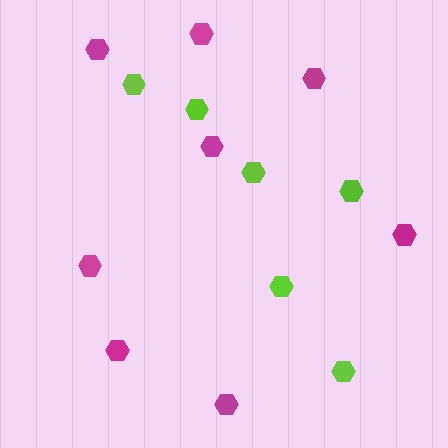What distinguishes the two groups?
There are 2 groups: one group of lime hexagons (6) and one group of magenta hexagons (8).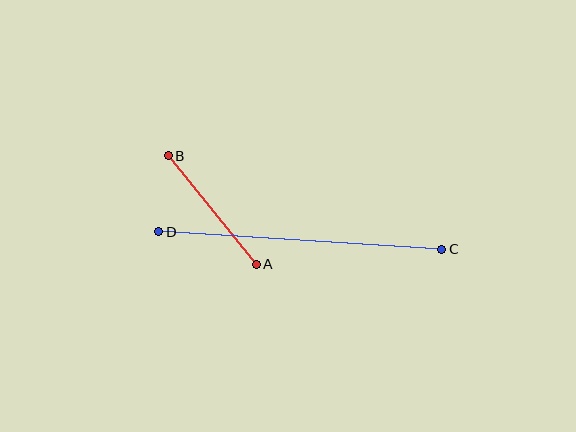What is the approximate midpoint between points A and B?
The midpoint is at approximately (212, 210) pixels.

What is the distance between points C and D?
The distance is approximately 283 pixels.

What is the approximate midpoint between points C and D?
The midpoint is at approximately (300, 241) pixels.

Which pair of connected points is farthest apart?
Points C and D are farthest apart.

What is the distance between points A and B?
The distance is approximately 140 pixels.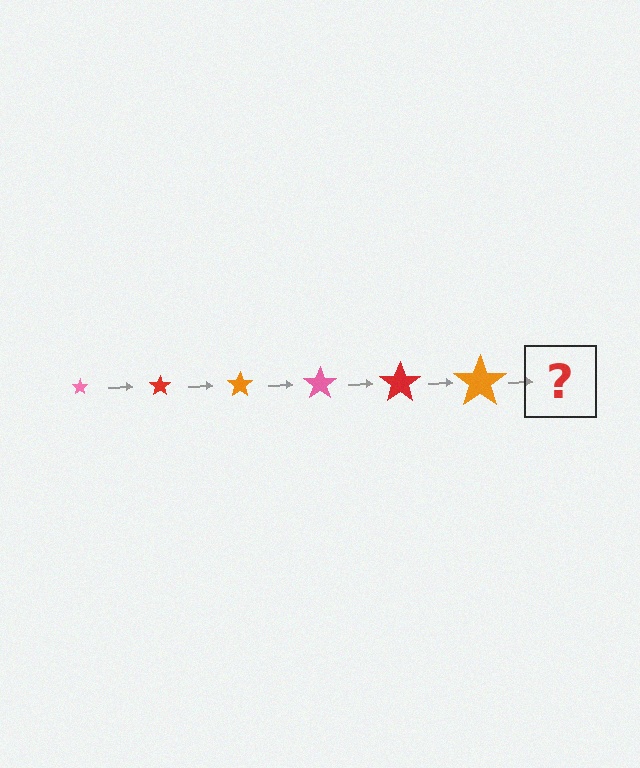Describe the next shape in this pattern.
It should be a pink star, larger than the previous one.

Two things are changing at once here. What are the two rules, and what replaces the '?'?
The two rules are that the star grows larger each step and the color cycles through pink, red, and orange. The '?' should be a pink star, larger than the previous one.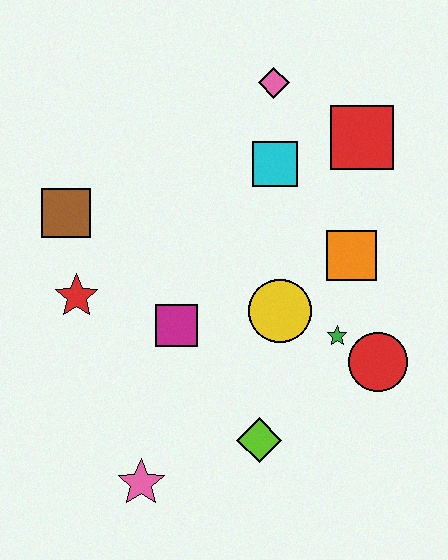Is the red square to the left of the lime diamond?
No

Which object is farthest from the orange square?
The pink star is farthest from the orange square.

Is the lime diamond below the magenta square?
Yes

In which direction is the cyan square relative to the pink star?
The cyan square is above the pink star.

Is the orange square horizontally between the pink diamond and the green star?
No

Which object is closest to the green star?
The red circle is closest to the green star.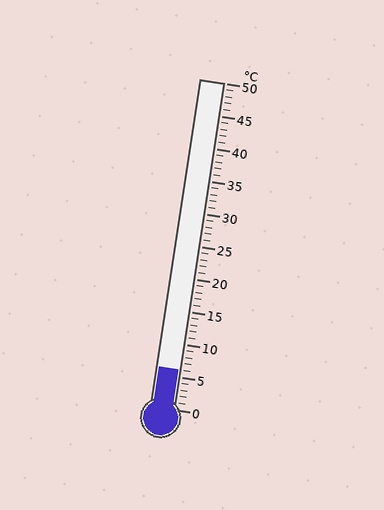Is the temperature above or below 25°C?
The temperature is below 25°C.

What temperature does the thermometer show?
The thermometer shows approximately 6°C.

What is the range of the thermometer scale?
The thermometer scale ranges from 0°C to 50°C.